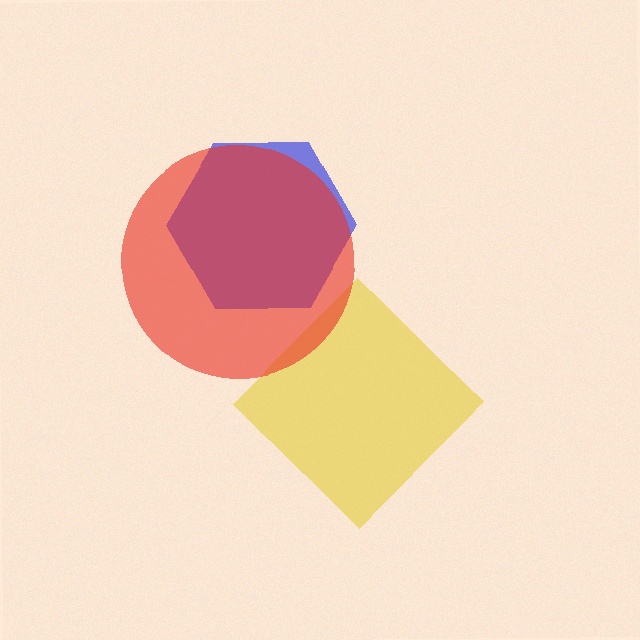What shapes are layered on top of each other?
The layered shapes are: a blue hexagon, a yellow diamond, a red circle.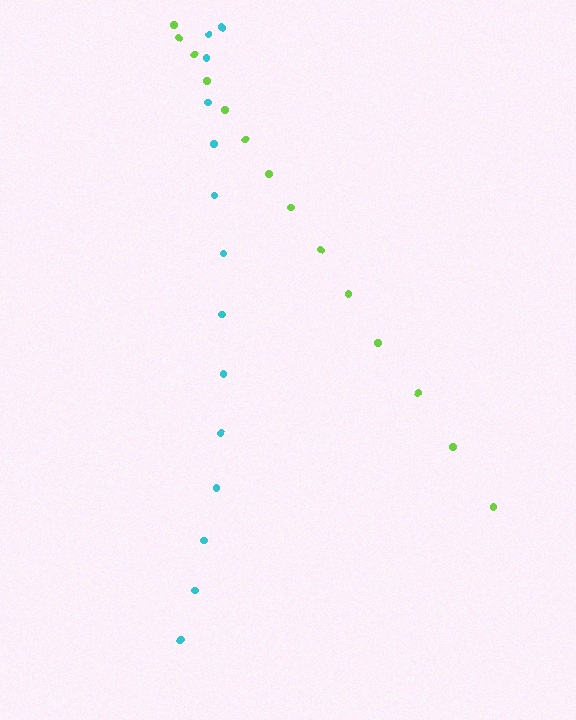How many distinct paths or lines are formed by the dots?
There are 2 distinct paths.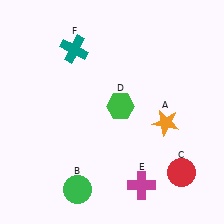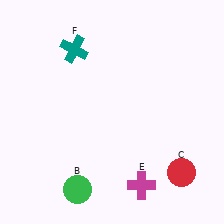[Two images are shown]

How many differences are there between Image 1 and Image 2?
There are 2 differences between the two images.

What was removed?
The orange star (A), the green hexagon (D) were removed in Image 2.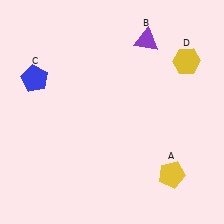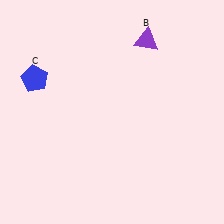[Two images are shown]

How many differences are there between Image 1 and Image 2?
There are 2 differences between the two images.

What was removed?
The yellow hexagon (D), the yellow pentagon (A) were removed in Image 2.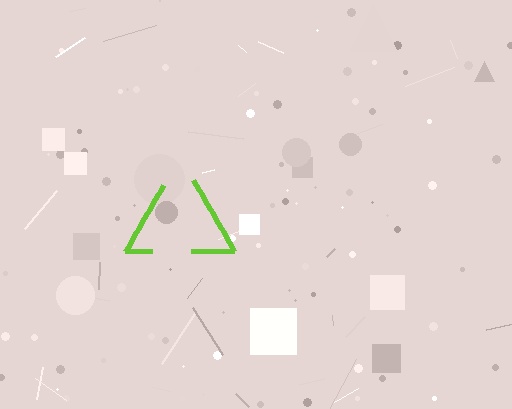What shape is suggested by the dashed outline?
The dashed outline suggests a triangle.